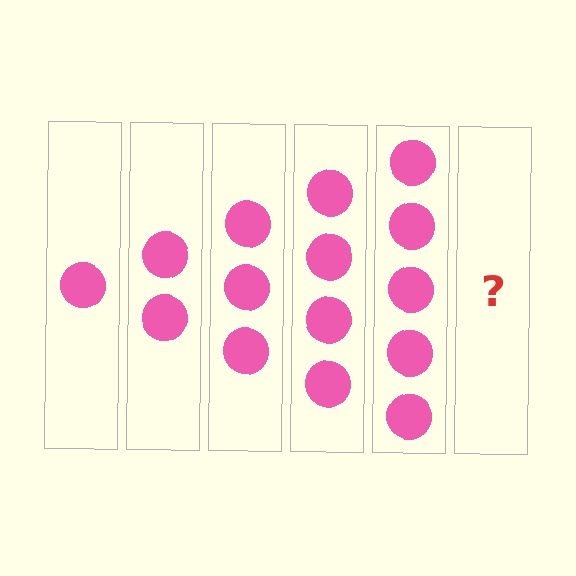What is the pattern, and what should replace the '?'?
The pattern is that each step adds one more circle. The '?' should be 6 circles.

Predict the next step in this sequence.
The next step is 6 circles.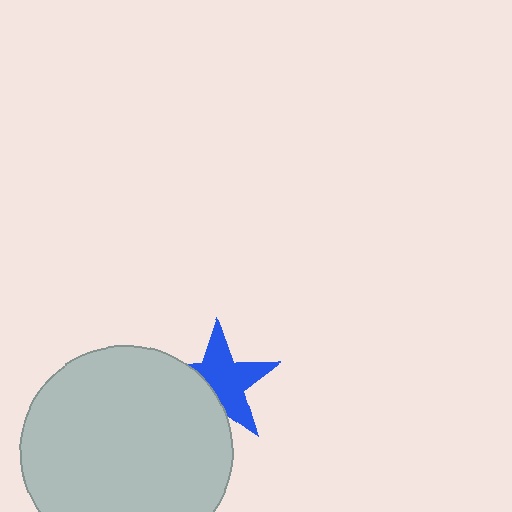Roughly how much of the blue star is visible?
About half of it is visible (roughly 65%).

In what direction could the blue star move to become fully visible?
The blue star could move right. That would shift it out from behind the light gray circle entirely.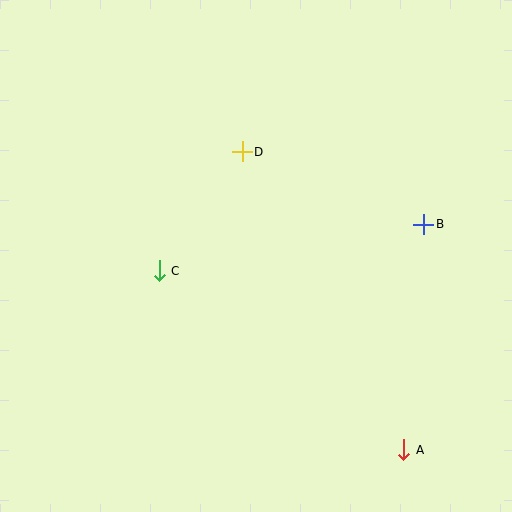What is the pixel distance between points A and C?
The distance between A and C is 303 pixels.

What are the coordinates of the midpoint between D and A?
The midpoint between D and A is at (323, 301).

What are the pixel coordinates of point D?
Point D is at (242, 152).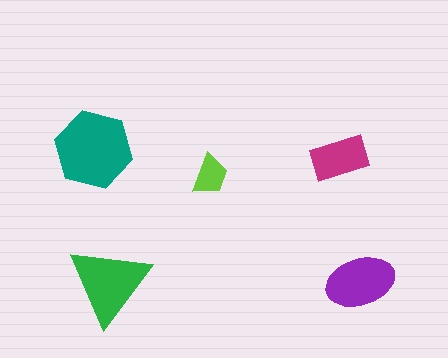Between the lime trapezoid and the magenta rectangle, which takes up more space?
The magenta rectangle.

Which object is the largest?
The teal hexagon.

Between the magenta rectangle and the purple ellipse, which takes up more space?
The purple ellipse.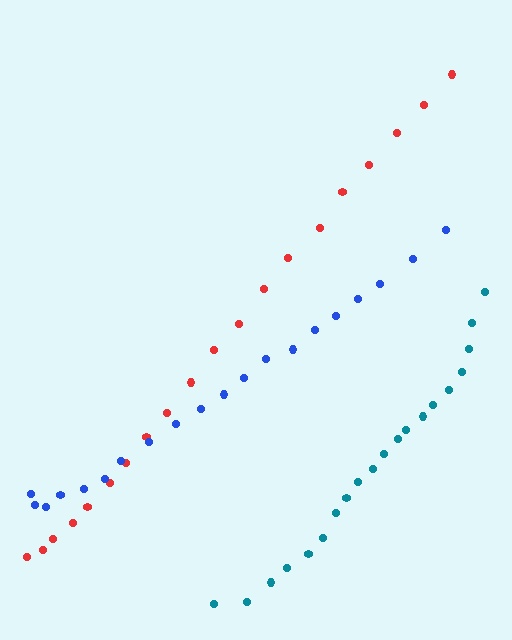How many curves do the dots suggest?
There are 3 distinct paths.